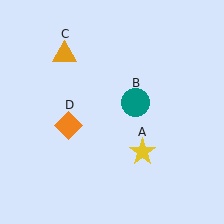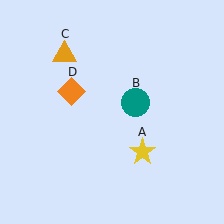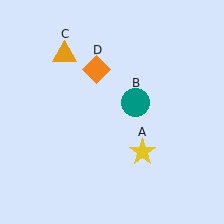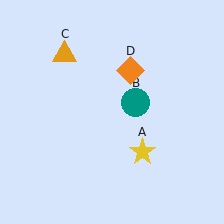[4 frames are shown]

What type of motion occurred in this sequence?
The orange diamond (object D) rotated clockwise around the center of the scene.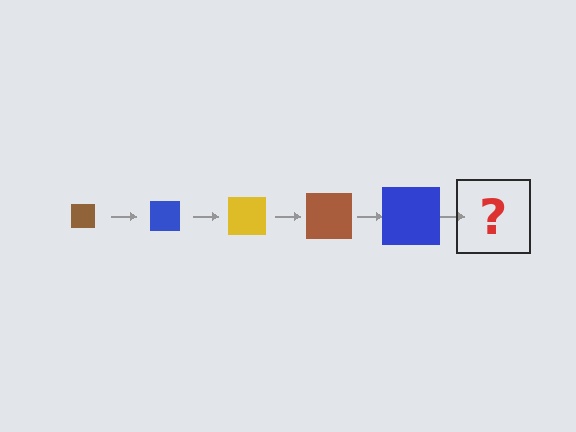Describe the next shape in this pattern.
It should be a yellow square, larger than the previous one.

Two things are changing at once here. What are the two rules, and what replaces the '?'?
The two rules are that the square grows larger each step and the color cycles through brown, blue, and yellow. The '?' should be a yellow square, larger than the previous one.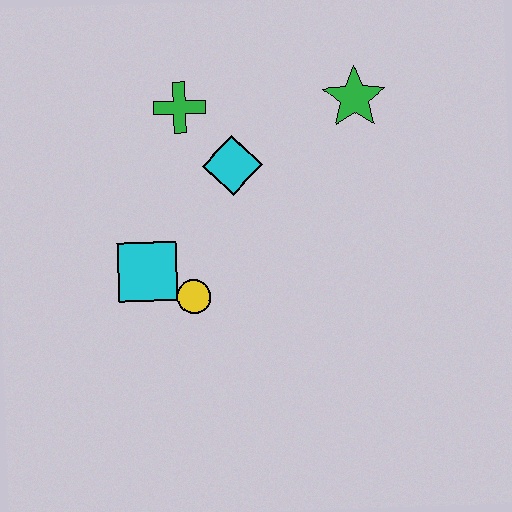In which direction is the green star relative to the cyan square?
The green star is to the right of the cyan square.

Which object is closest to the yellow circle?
The cyan square is closest to the yellow circle.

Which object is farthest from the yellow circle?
The green star is farthest from the yellow circle.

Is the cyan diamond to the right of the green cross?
Yes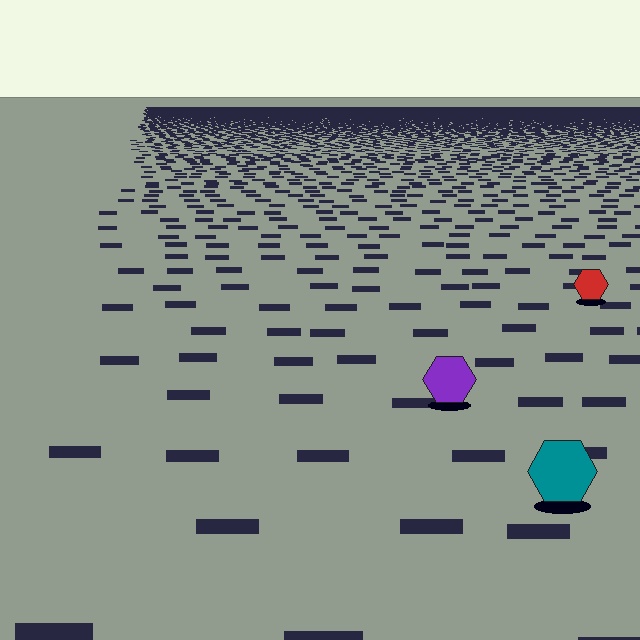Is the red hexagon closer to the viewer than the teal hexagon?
No. The teal hexagon is closer — you can tell from the texture gradient: the ground texture is coarser near it.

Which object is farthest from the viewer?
The red hexagon is farthest from the viewer. It appears smaller and the ground texture around it is denser.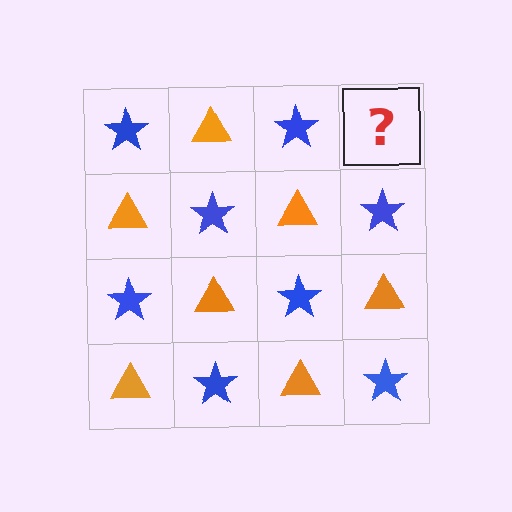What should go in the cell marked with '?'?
The missing cell should contain an orange triangle.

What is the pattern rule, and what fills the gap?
The rule is that it alternates blue star and orange triangle in a checkerboard pattern. The gap should be filled with an orange triangle.